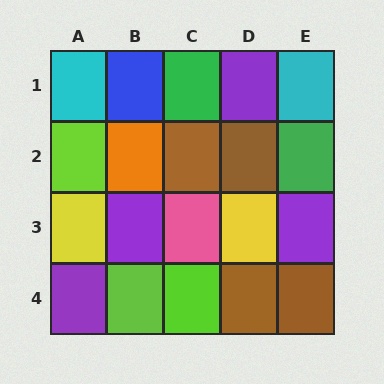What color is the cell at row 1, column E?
Cyan.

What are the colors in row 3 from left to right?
Yellow, purple, pink, yellow, purple.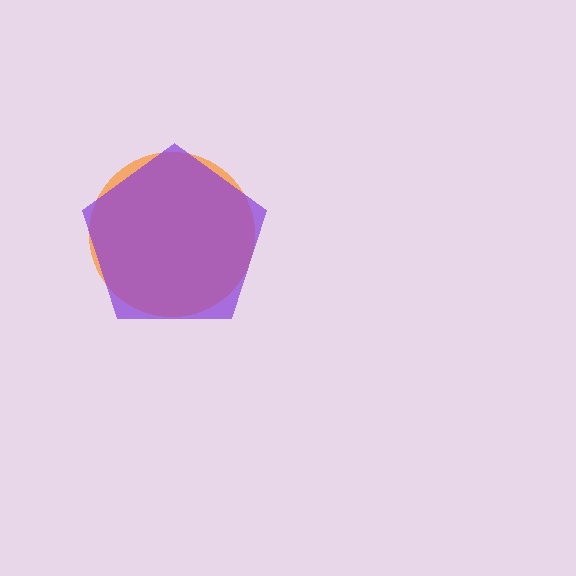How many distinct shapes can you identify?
There are 2 distinct shapes: an orange circle, a purple pentagon.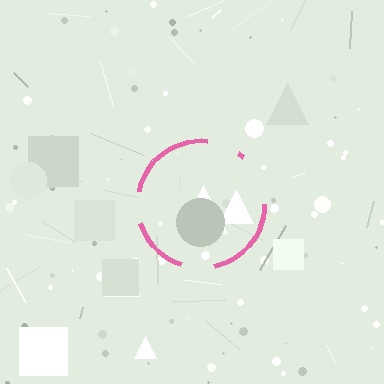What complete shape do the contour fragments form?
The contour fragments form a circle.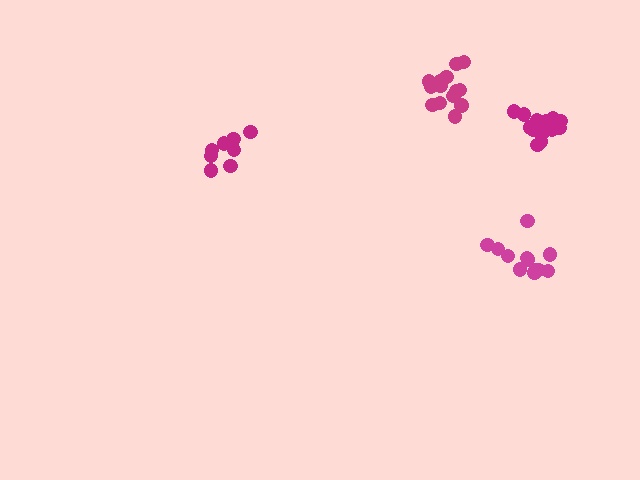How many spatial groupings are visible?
There are 4 spatial groupings.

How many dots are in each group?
Group 1: 9 dots, Group 2: 12 dots, Group 3: 14 dots, Group 4: 14 dots (49 total).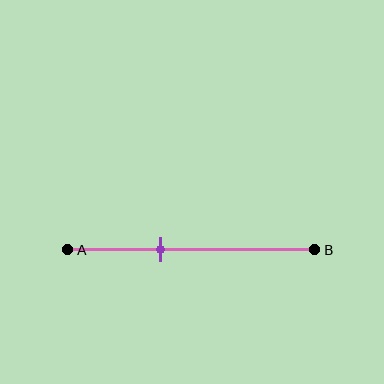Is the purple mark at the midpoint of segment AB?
No, the mark is at about 40% from A, not at the 50% midpoint.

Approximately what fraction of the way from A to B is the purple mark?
The purple mark is approximately 40% of the way from A to B.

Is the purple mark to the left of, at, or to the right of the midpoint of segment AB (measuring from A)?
The purple mark is to the left of the midpoint of segment AB.